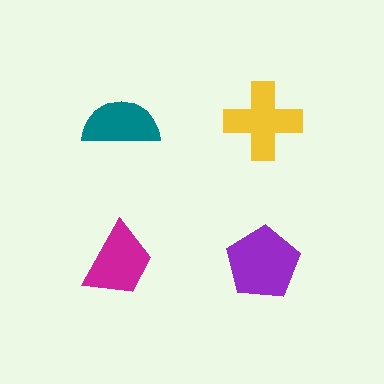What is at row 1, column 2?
A yellow cross.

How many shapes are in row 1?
2 shapes.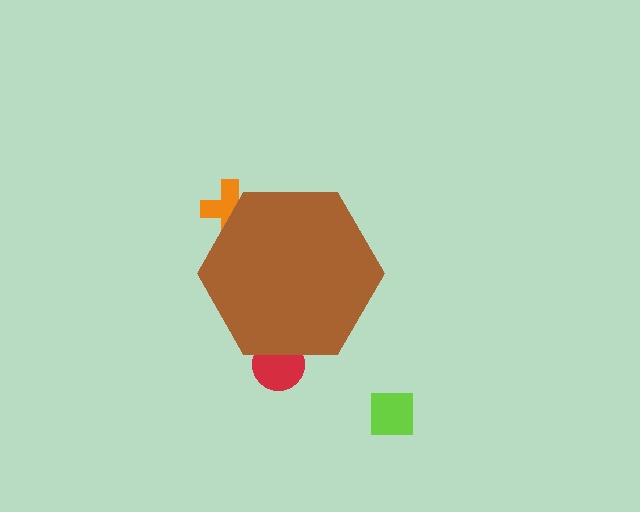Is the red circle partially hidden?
Yes, the red circle is partially hidden behind the brown hexagon.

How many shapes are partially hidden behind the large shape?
2 shapes are partially hidden.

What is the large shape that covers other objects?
A brown hexagon.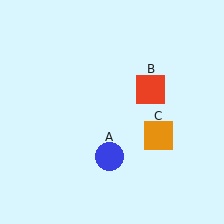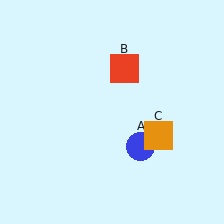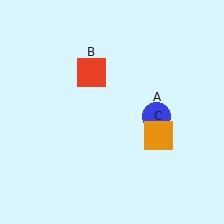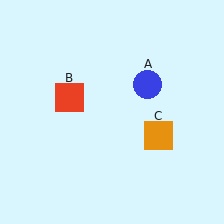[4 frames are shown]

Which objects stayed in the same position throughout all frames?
Orange square (object C) remained stationary.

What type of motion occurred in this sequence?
The blue circle (object A), red square (object B) rotated counterclockwise around the center of the scene.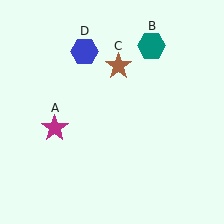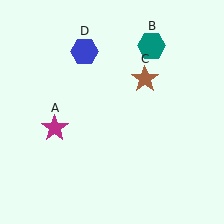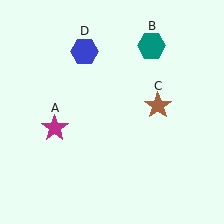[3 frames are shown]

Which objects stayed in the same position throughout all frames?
Magenta star (object A) and teal hexagon (object B) and blue hexagon (object D) remained stationary.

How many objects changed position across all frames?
1 object changed position: brown star (object C).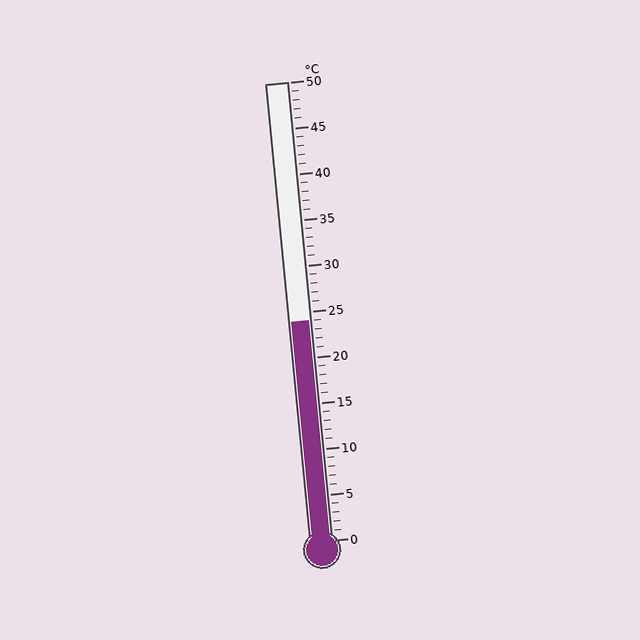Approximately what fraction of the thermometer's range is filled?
The thermometer is filled to approximately 50% of its range.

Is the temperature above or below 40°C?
The temperature is below 40°C.